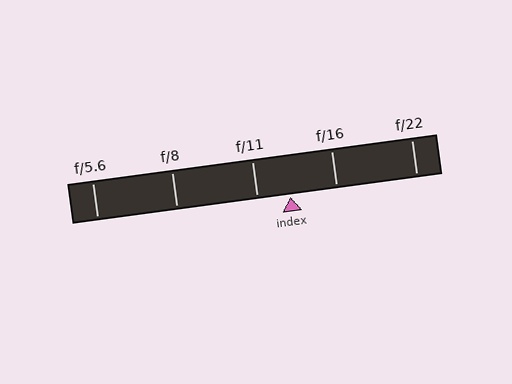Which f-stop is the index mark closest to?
The index mark is closest to f/11.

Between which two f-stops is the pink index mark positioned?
The index mark is between f/11 and f/16.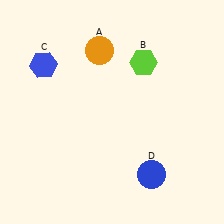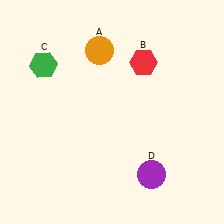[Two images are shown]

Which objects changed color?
B changed from lime to red. C changed from blue to green. D changed from blue to purple.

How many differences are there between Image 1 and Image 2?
There are 3 differences between the two images.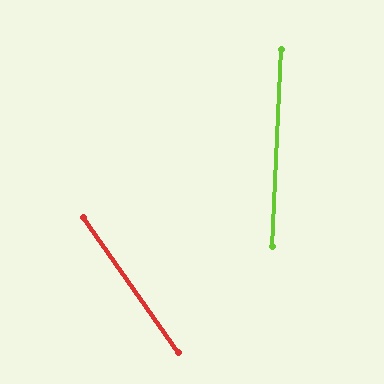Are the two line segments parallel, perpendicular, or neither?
Neither parallel nor perpendicular — they differ by about 38°.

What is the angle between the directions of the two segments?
Approximately 38 degrees.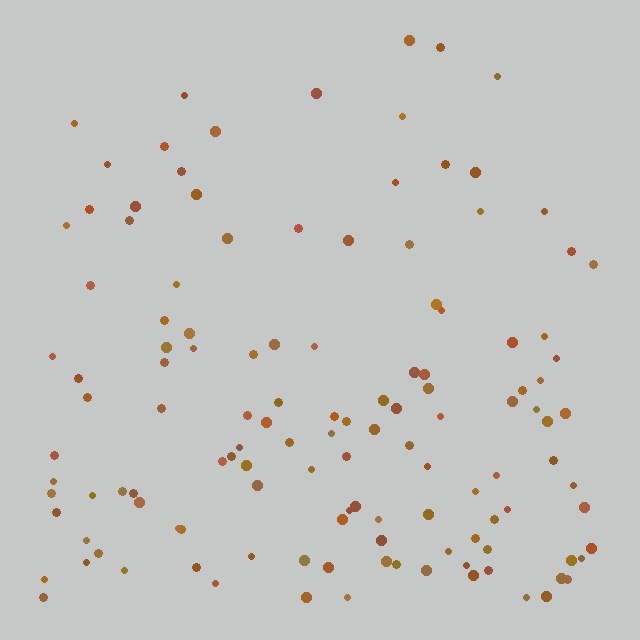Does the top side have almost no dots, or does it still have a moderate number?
Still a moderate number, just noticeably fewer than the bottom.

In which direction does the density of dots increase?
From top to bottom, with the bottom side densest.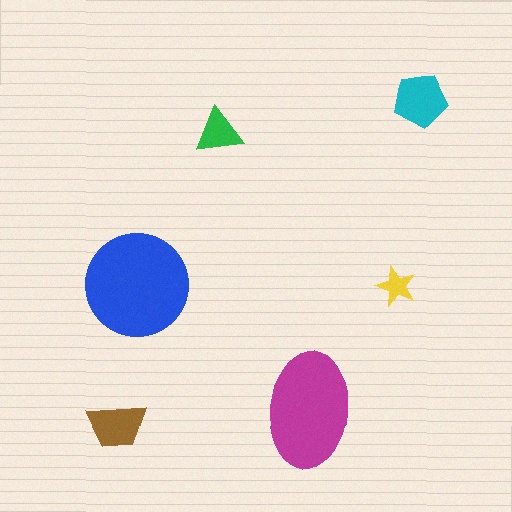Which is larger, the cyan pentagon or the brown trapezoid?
The cyan pentagon.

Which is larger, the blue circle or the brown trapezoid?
The blue circle.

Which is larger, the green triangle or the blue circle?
The blue circle.